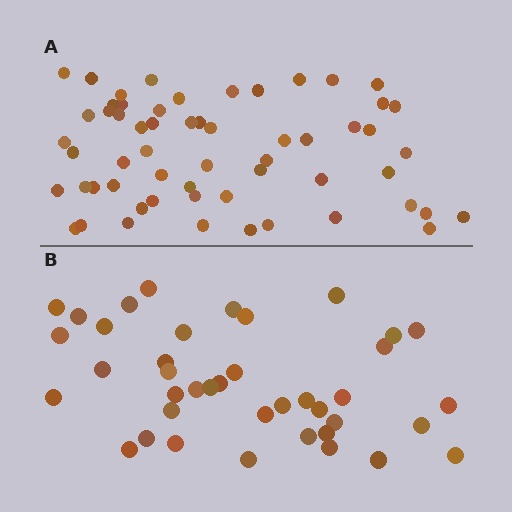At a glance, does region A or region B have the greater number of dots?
Region A (the top region) has more dots.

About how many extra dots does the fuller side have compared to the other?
Region A has approximately 20 more dots than region B.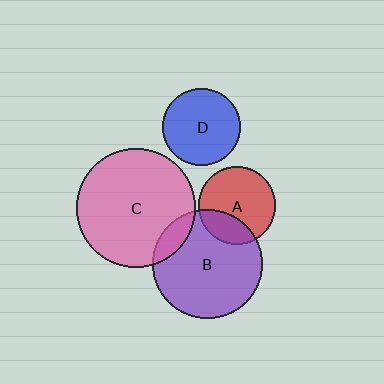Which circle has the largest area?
Circle C (pink).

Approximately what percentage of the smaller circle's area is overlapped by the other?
Approximately 25%.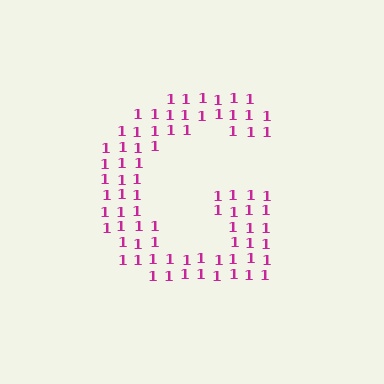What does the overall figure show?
The overall figure shows the letter G.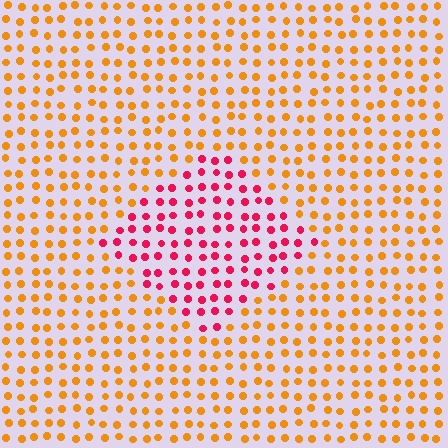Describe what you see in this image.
The image is filled with small orange elements in a uniform arrangement. A diamond-shaped region is visible where the elements are tinted to a slightly different hue, forming a subtle color boundary.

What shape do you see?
I see a diamond.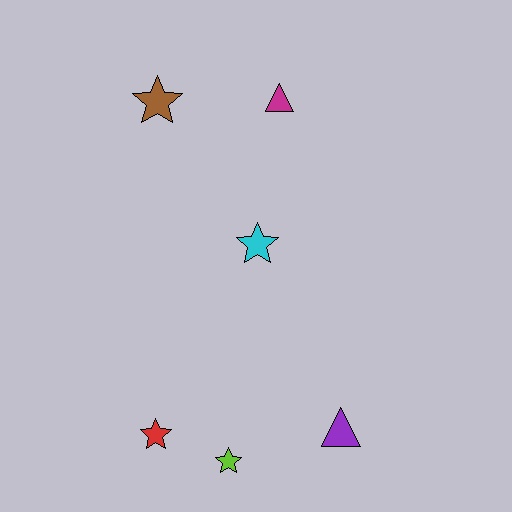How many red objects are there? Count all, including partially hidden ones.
There is 1 red object.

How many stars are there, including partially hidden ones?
There are 4 stars.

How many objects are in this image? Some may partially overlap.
There are 6 objects.